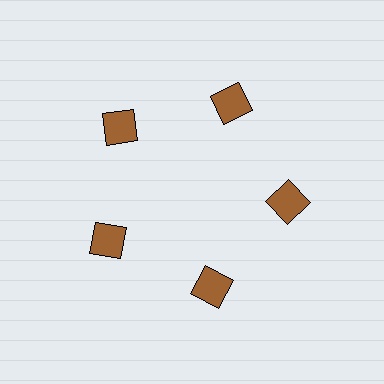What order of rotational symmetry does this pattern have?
This pattern has 5-fold rotational symmetry.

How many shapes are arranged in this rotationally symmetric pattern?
There are 5 shapes, arranged in 5 groups of 1.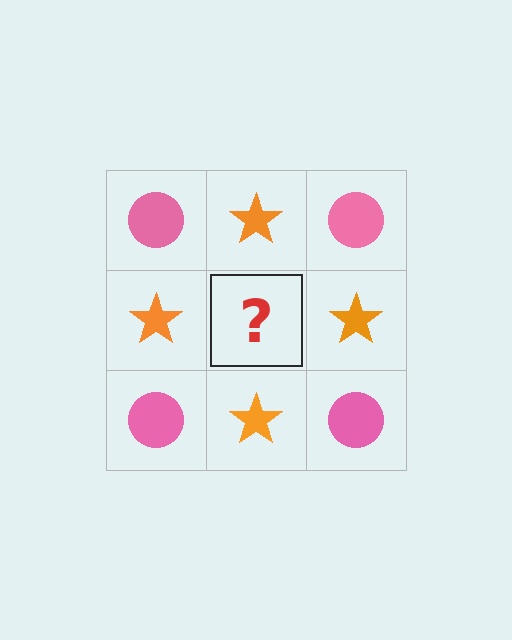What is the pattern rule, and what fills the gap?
The rule is that it alternates pink circle and orange star in a checkerboard pattern. The gap should be filled with a pink circle.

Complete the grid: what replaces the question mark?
The question mark should be replaced with a pink circle.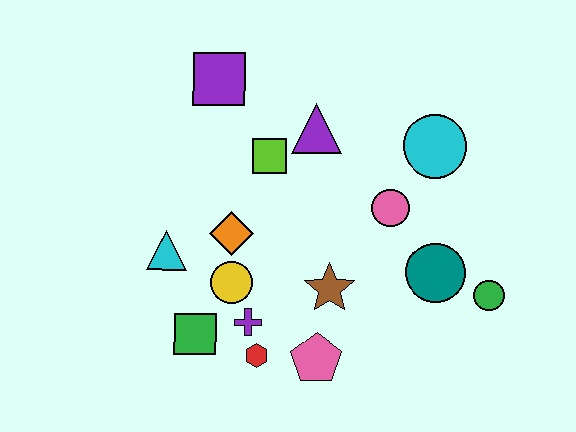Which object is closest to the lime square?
The purple triangle is closest to the lime square.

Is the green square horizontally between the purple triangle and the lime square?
No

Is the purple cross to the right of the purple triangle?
No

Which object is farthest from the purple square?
The green circle is farthest from the purple square.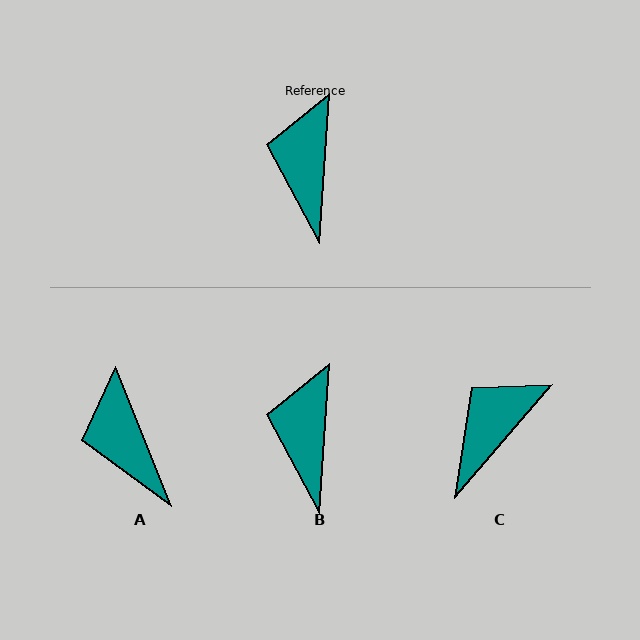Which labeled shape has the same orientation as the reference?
B.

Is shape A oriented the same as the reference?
No, it is off by about 26 degrees.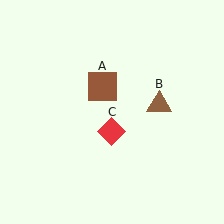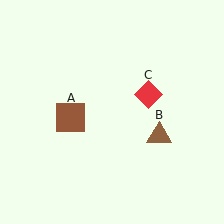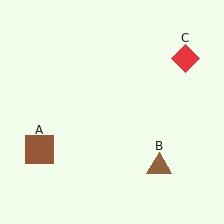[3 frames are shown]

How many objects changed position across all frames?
3 objects changed position: brown square (object A), brown triangle (object B), red diamond (object C).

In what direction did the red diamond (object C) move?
The red diamond (object C) moved up and to the right.